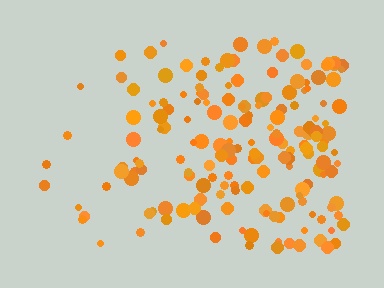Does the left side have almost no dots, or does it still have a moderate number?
Still a moderate number, just noticeably fewer than the right.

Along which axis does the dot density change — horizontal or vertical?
Horizontal.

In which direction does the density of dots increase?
From left to right, with the right side densest.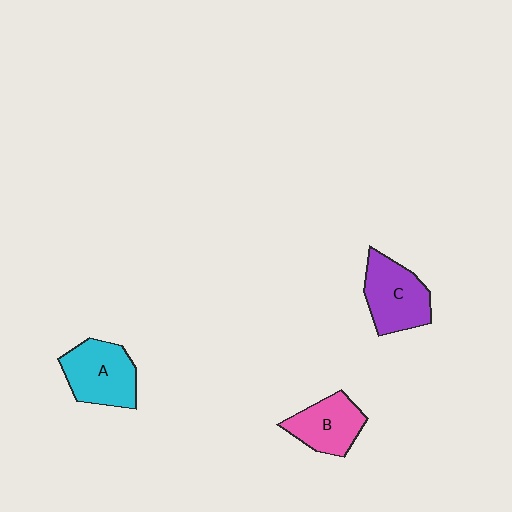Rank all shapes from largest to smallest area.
From largest to smallest: A (cyan), C (purple), B (pink).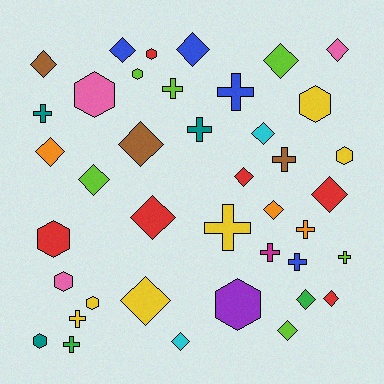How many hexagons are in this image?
There are 10 hexagons.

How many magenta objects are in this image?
There is 1 magenta object.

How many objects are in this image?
There are 40 objects.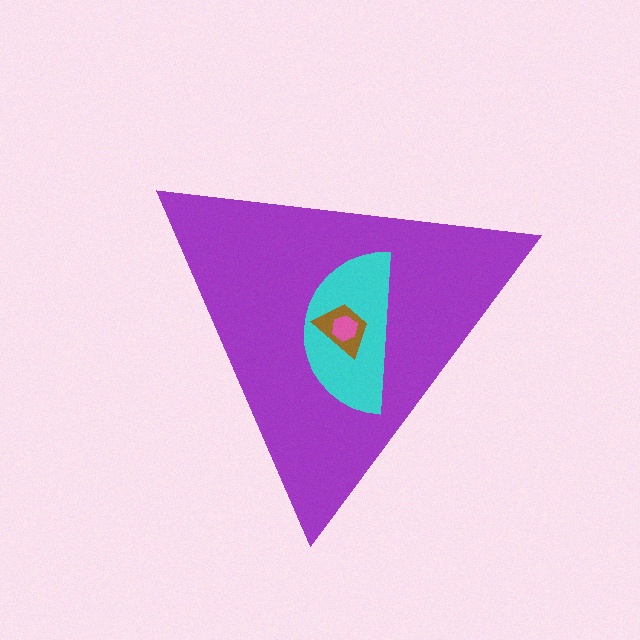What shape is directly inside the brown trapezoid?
The pink hexagon.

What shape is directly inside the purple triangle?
The cyan semicircle.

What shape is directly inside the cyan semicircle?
The brown trapezoid.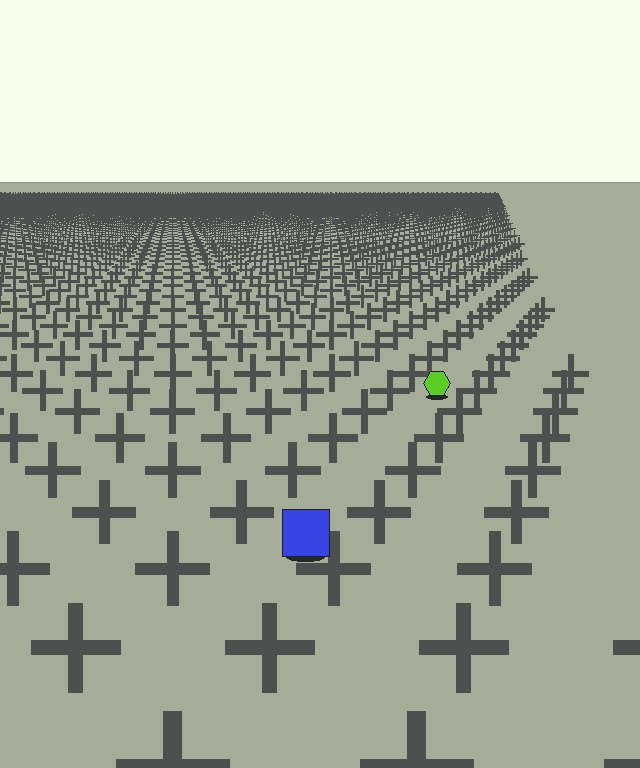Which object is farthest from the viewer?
The lime hexagon is farthest from the viewer. It appears smaller and the ground texture around it is denser.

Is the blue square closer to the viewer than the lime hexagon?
Yes. The blue square is closer — you can tell from the texture gradient: the ground texture is coarser near it.